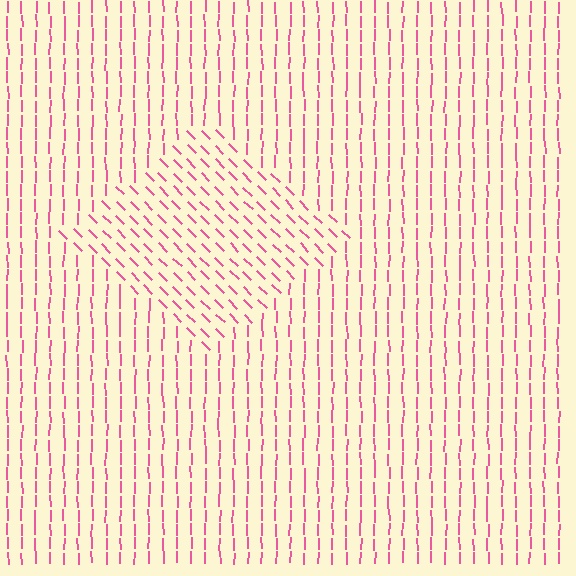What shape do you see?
I see a diamond.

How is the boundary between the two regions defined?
The boundary is defined purely by a change in line orientation (approximately 45 degrees difference). All lines are the same color and thickness.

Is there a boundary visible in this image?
Yes, there is a texture boundary formed by a change in line orientation.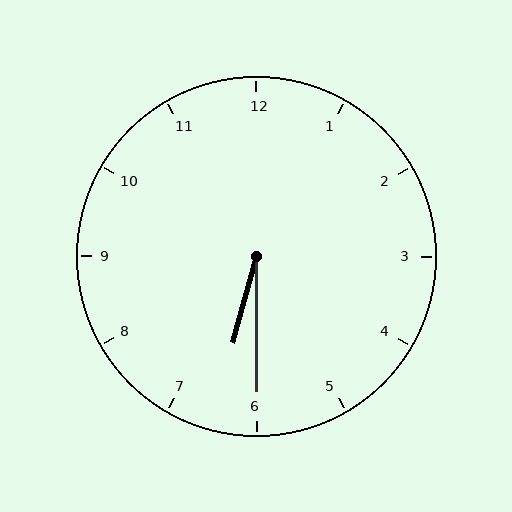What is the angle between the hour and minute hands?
Approximately 15 degrees.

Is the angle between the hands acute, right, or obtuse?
It is acute.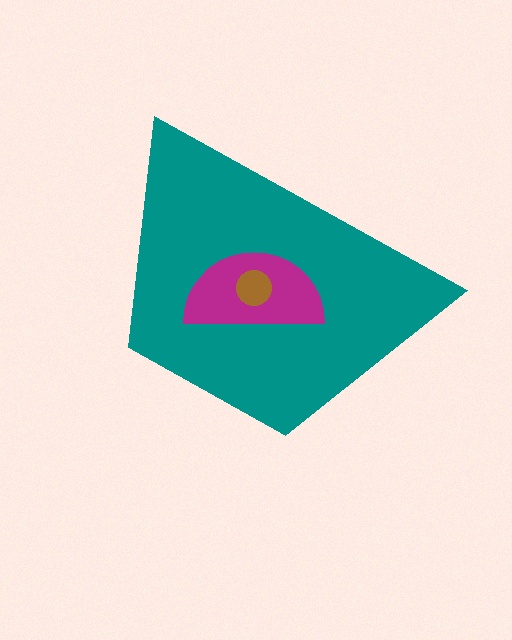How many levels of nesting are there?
3.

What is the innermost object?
The brown circle.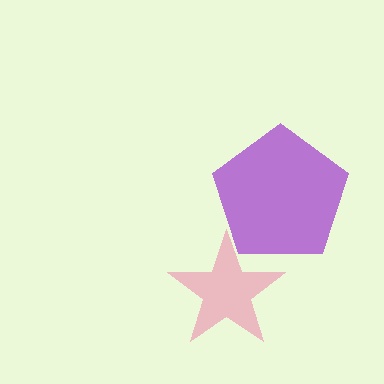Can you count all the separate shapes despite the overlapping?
Yes, there are 2 separate shapes.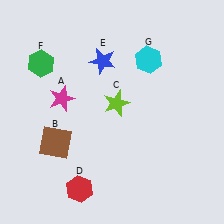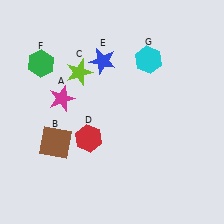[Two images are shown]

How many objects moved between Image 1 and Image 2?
2 objects moved between the two images.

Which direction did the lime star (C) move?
The lime star (C) moved left.